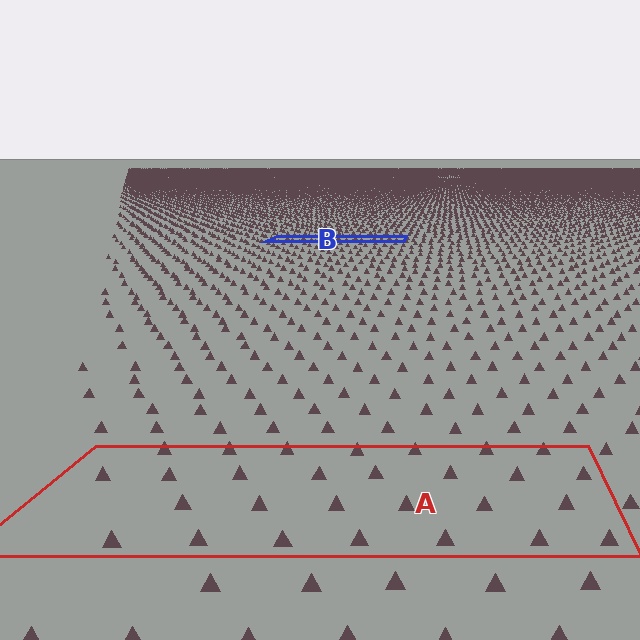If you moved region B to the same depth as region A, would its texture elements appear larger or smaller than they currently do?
They would appear larger. At a closer depth, the same texture elements are projected at a bigger on-screen size.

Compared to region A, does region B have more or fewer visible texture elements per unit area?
Region B has more texture elements per unit area — they are packed more densely because it is farther away.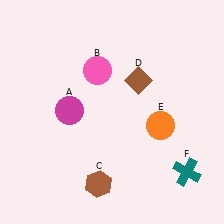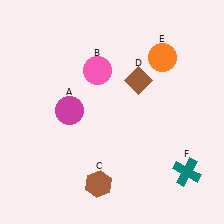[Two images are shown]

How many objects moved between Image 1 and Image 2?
1 object moved between the two images.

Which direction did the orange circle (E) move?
The orange circle (E) moved up.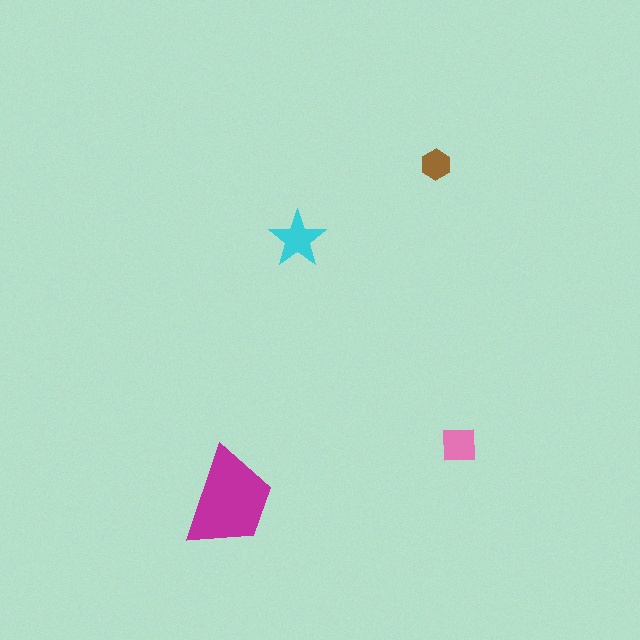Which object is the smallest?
The brown hexagon.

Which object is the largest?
The magenta trapezoid.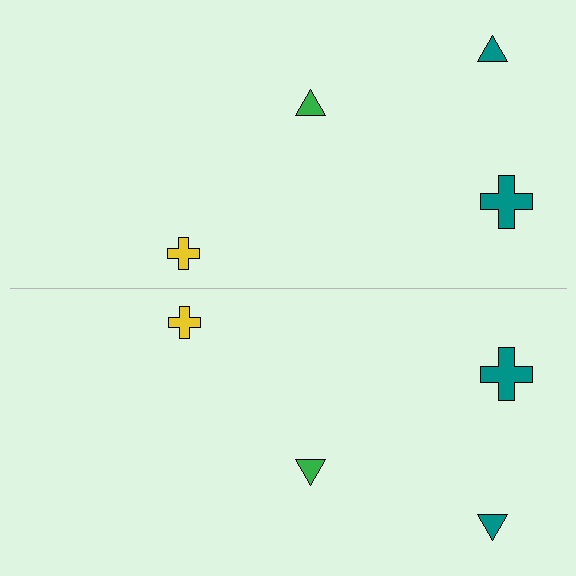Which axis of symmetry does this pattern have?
The pattern has a horizontal axis of symmetry running through the center of the image.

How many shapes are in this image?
There are 8 shapes in this image.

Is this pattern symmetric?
Yes, this pattern has bilateral (reflection) symmetry.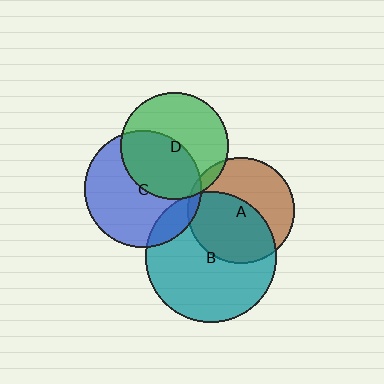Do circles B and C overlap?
Yes.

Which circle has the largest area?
Circle B (teal).